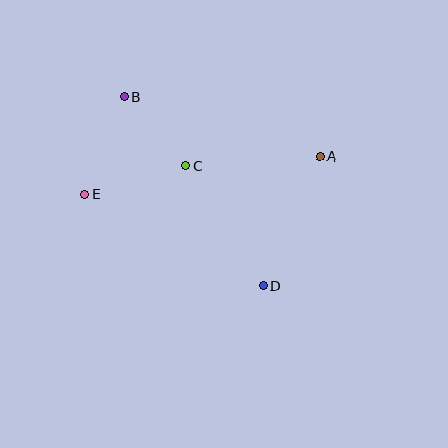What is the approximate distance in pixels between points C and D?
The distance between C and D is approximately 142 pixels.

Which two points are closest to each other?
Points B and C are closest to each other.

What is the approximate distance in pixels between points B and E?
The distance between B and E is approximately 105 pixels.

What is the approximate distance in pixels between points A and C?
The distance between A and C is approximately 134 pixels.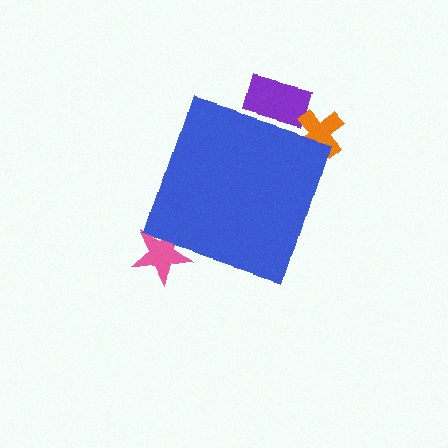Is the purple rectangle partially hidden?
Yes, the purple rectangle is partially hidden behind the blue diamond.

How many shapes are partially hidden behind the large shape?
3 shapes are partially hidden.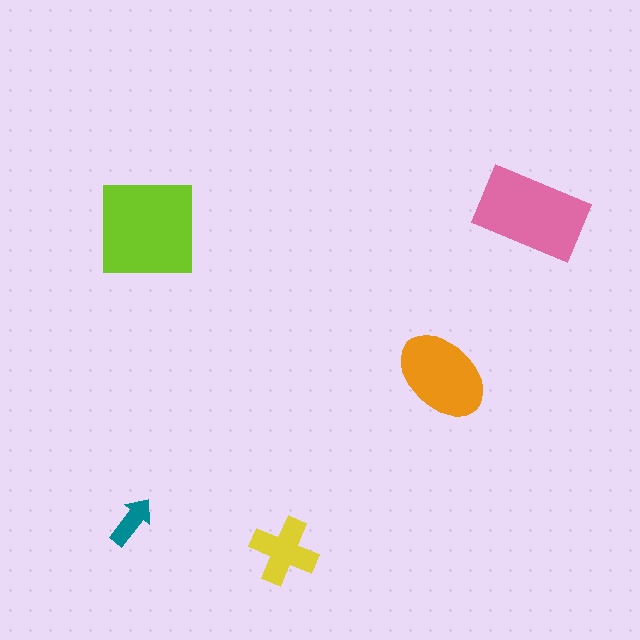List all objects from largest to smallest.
The lime square, the pink rectangle, the orange ellipse, the yellow cross, the teal arrow.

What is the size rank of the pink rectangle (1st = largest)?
2nd.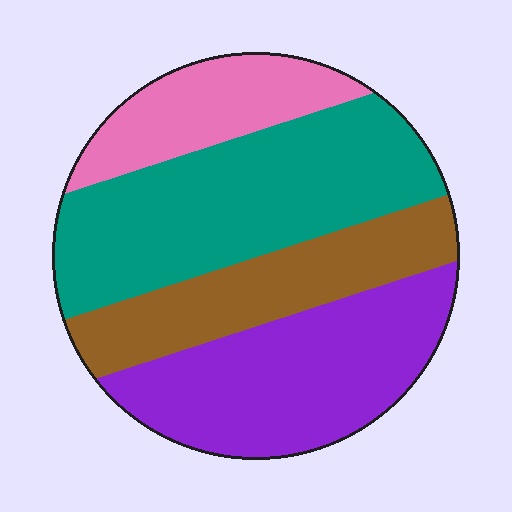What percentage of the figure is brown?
Brown takes up about one fifth (1/5) of the figure.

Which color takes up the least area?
Pink, at roughly 15%.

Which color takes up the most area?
Teal, at roughly 35%.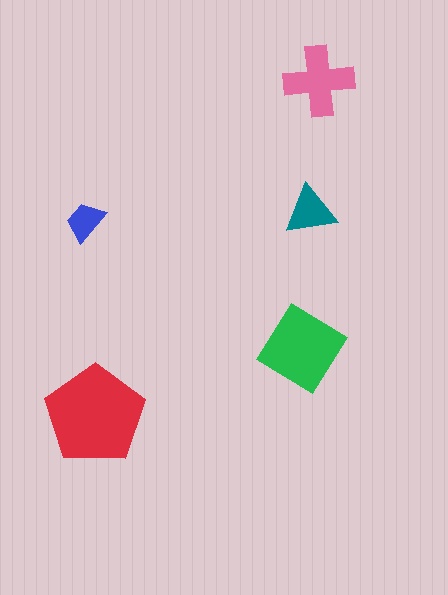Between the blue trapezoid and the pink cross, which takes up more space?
The pink cross.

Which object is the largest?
The red pentagon.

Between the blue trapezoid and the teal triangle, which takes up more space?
The teal triangle.